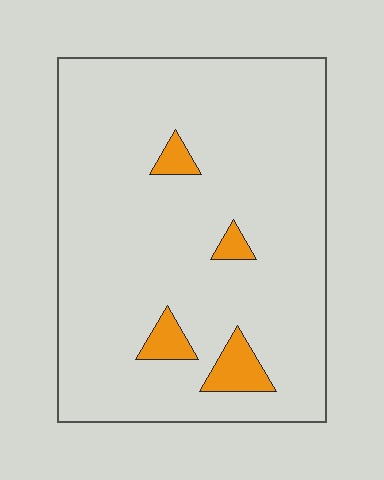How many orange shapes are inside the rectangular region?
4.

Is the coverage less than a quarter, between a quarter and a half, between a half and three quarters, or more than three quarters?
Less than a quarter.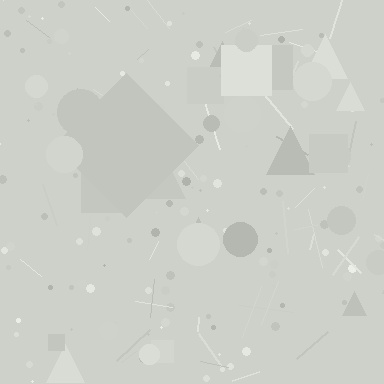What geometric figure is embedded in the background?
A diamond is embedded in the background.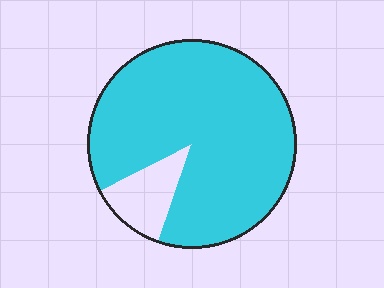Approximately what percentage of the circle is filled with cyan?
Approximately 90%.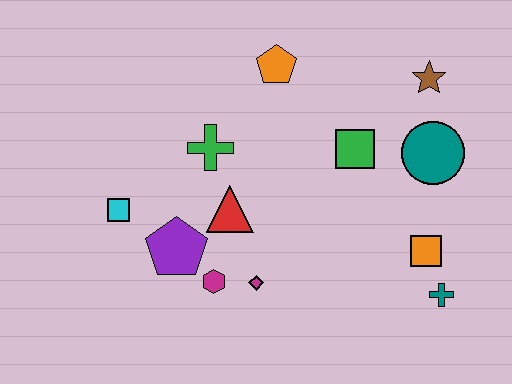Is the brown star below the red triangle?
No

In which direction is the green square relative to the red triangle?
The green square is to the right of the red triangle.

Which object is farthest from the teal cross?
The cyan square is farthest from the teal cross.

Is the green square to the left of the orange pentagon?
No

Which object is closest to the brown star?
The teal circle is closest to the brown star.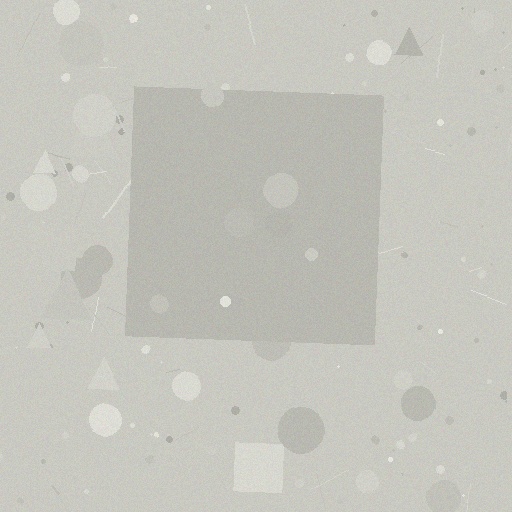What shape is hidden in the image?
A square is hidden in the image.